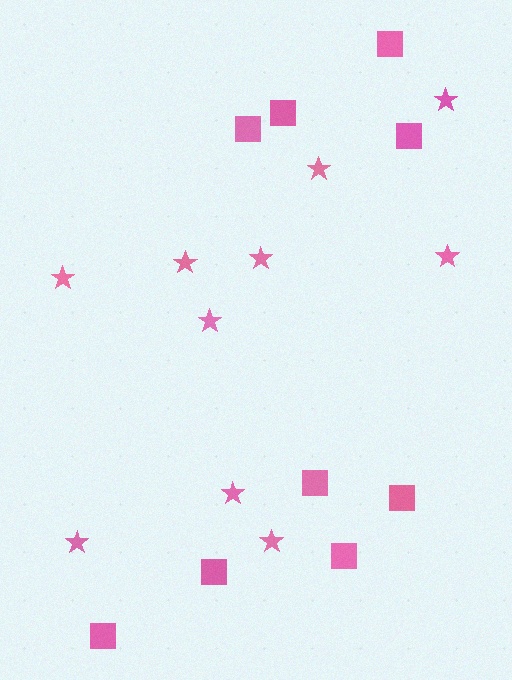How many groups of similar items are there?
There are 2 groups: one group of stars (10) and one group of squares (9).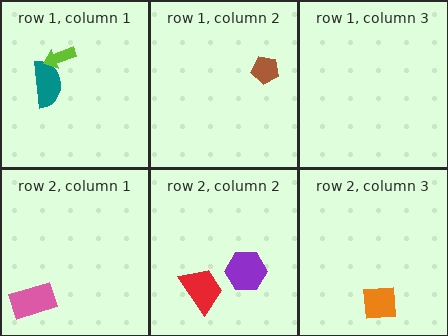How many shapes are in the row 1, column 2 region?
1.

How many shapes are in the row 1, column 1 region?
2.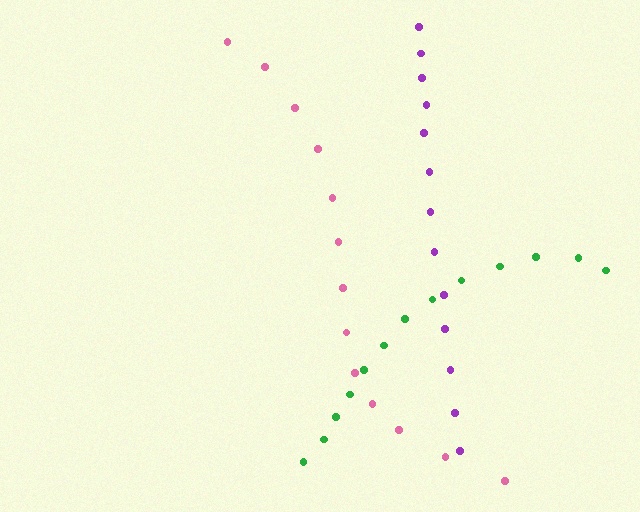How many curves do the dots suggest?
There are 3 distinct paths.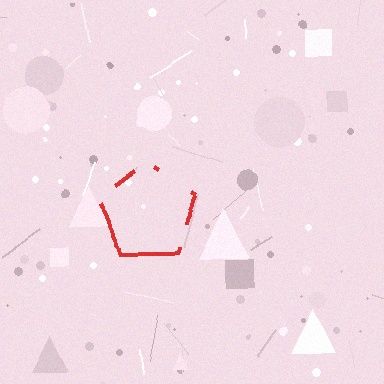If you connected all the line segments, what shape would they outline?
They would outline a pentagon.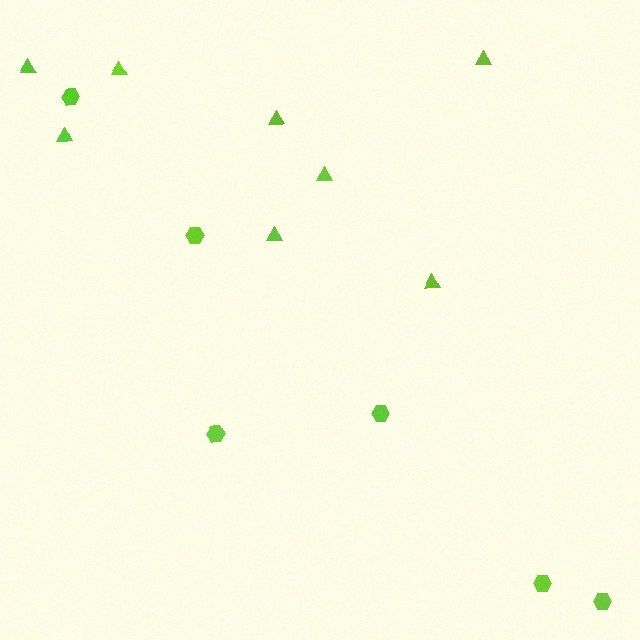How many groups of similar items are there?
There are 2 groups: one group of triangles (8) and one group of hexagons (6).